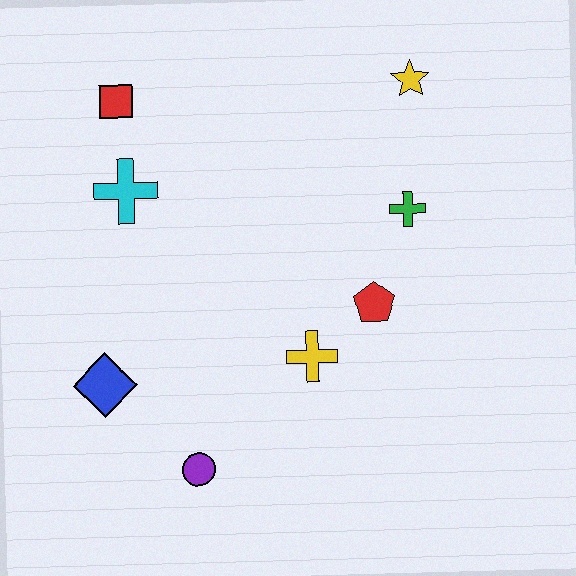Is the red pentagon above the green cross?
No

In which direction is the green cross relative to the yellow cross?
The green cross is above the yellow cross.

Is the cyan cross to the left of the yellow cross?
Yes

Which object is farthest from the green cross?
The blue diamond is farthest from the green cross.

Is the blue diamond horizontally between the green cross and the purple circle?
No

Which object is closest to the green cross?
The red pentagon is closest to the green cross.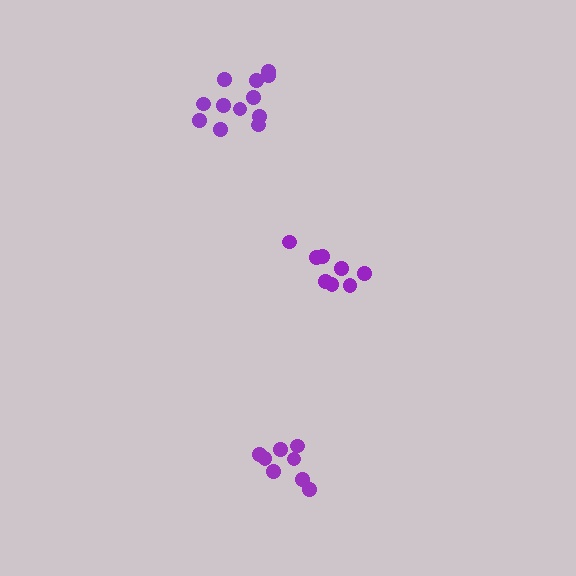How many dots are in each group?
Group 1: 12 dots, Group 2: 8 dots, Group 3: 8 dots (28 total).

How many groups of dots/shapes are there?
There are 3 groups.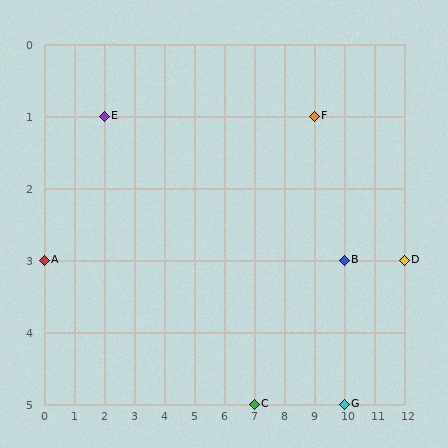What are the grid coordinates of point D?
Point D is at grid coordinates (12, 3).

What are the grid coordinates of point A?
Point A is at grid coordinates (0, 3).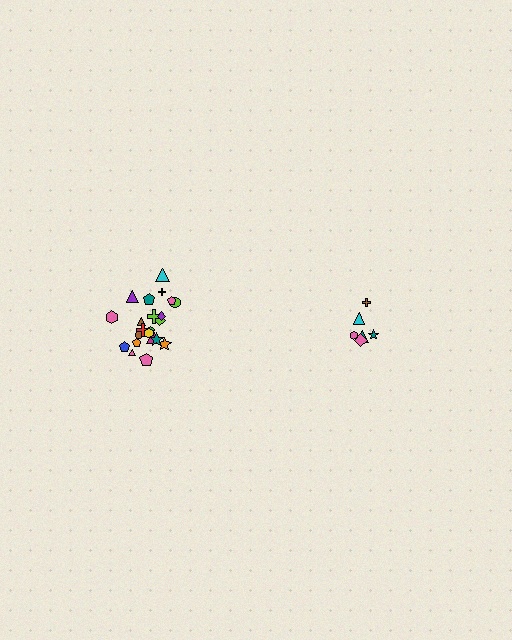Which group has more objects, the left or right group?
The left group.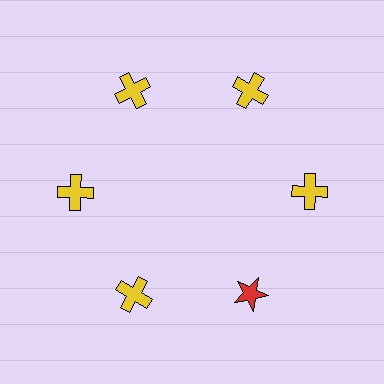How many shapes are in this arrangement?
There are 6 shapes arranged in a ring pattern.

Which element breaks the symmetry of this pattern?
The red star at roughly the 5 o'clock position breaks the symmetry. All other shapes are yellow crosses.